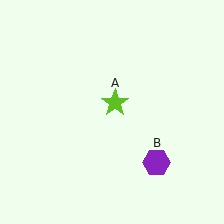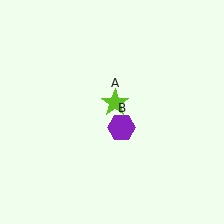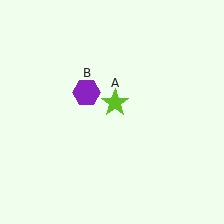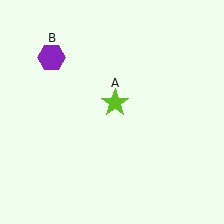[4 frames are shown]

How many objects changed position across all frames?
1 object changed position: purple hexagon (object B).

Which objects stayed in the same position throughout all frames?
Lime star (object A) remained stationary.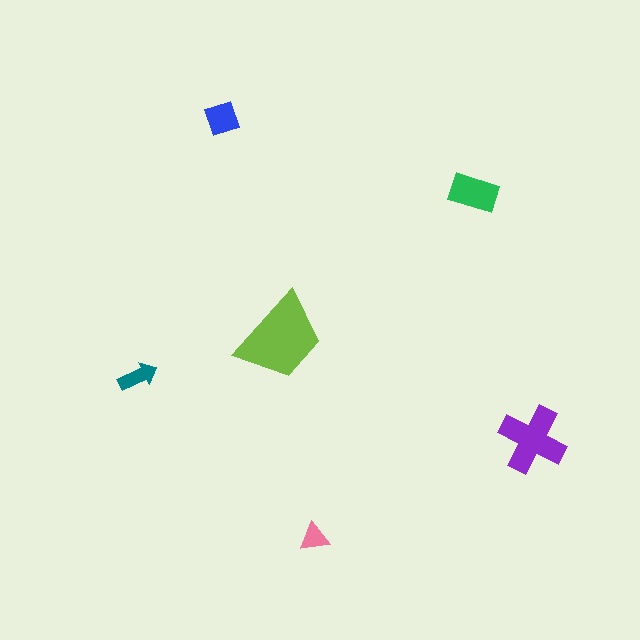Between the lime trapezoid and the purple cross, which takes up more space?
The lime trapezoid.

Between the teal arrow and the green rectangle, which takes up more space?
The green rectangle.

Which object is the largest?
The lime trapezoid.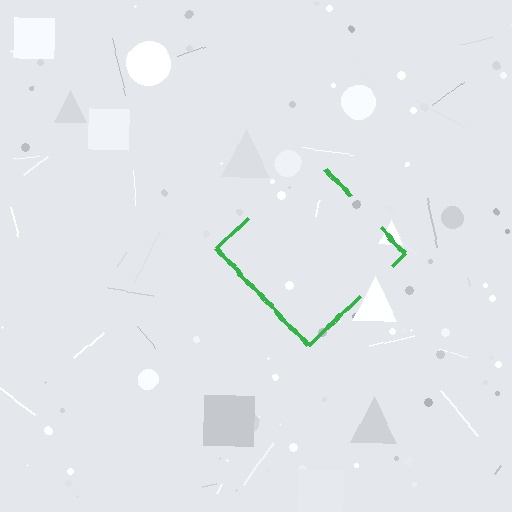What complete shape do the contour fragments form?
The contour fragments form a diamond.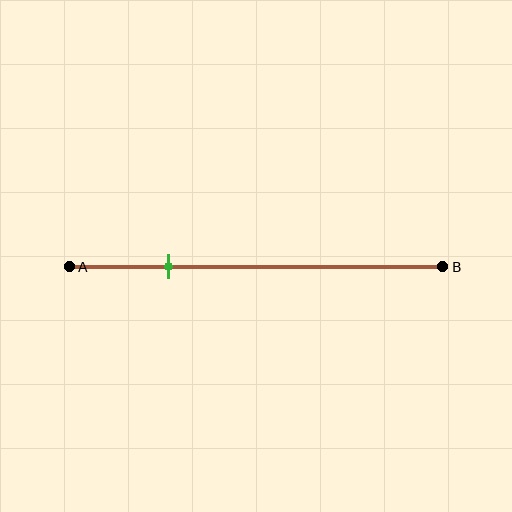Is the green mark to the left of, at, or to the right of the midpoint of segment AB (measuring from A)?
The green mark is to the left of the midpoint of segment AB.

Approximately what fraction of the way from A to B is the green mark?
The green mark is approximately 25% of the way from A to B.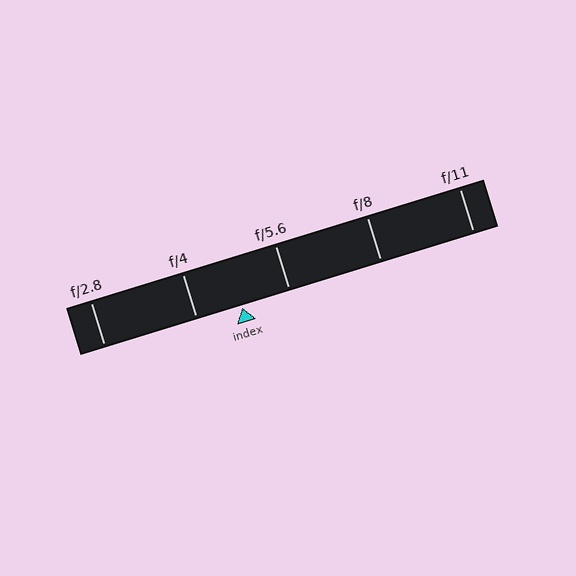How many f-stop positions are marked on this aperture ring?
There are 5 f-stop positions marked.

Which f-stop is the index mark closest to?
The index mark is closest to f/4.